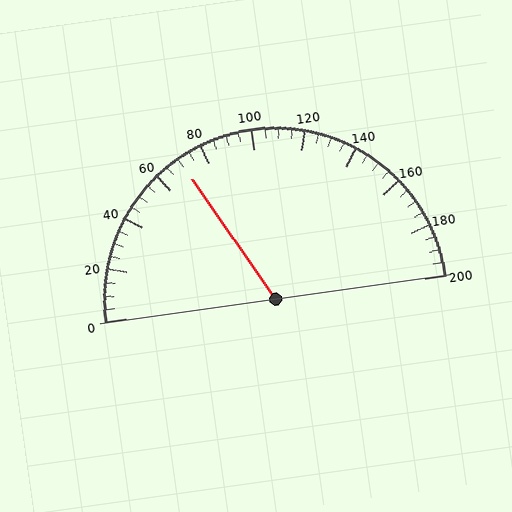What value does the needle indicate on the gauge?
The needle indicates approximately 70.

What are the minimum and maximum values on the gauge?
The gauge ranges from 0 to 200.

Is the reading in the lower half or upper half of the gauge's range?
The reading is in the lower half of the range (0 to 200).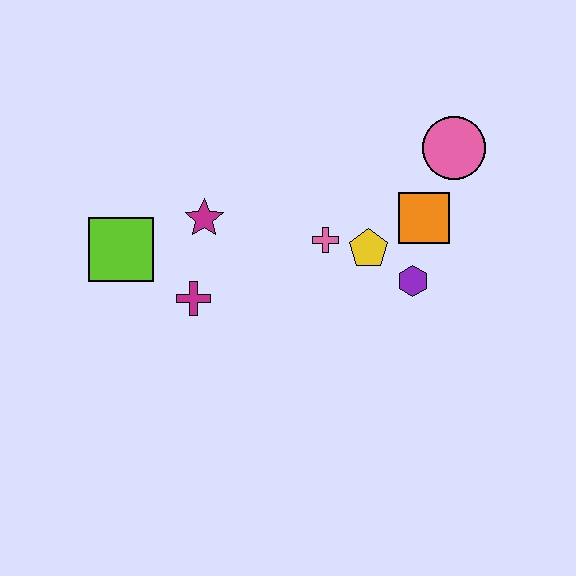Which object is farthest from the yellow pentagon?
The lime square is farthest from the yellow pentagon.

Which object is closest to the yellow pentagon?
The pink cross is closest to the yellow pentagon.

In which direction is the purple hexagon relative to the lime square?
The purple hexagon is to the right of the lime square.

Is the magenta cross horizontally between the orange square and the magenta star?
No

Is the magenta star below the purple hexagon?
No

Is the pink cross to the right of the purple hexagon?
No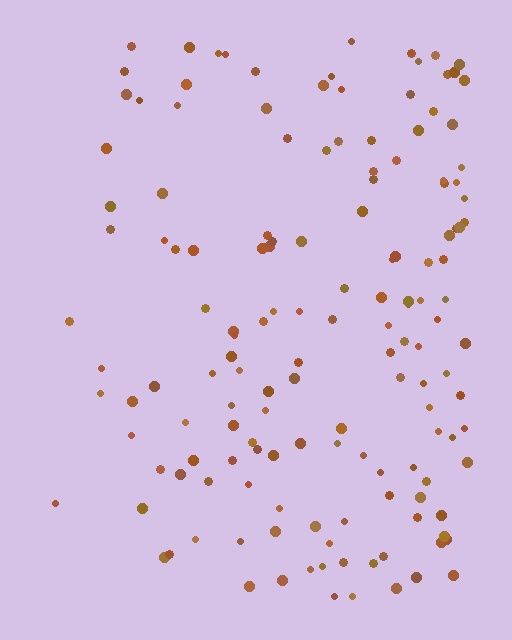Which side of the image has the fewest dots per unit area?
The left.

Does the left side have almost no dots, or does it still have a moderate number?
Still a moderate number, just noticeably fewer than the right.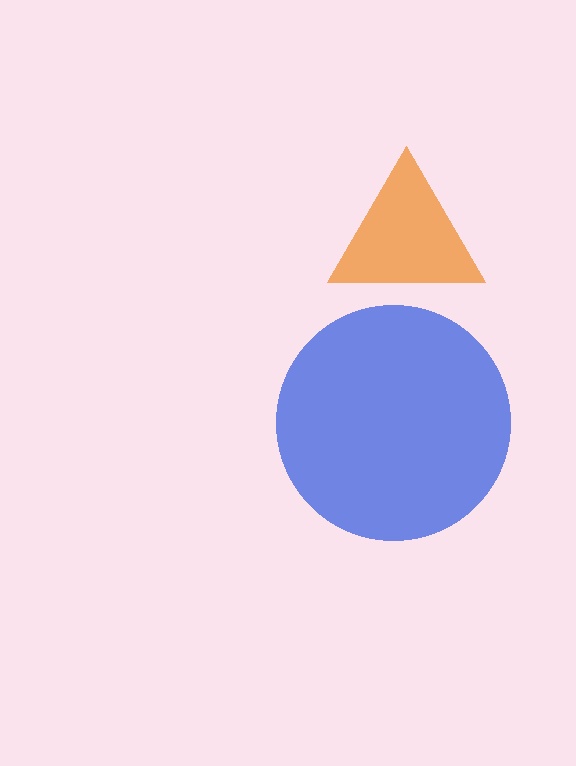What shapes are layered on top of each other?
The layered shapes are: an orange triangle, a blue circle.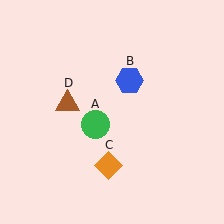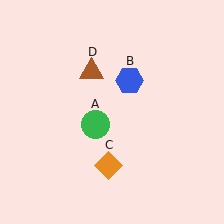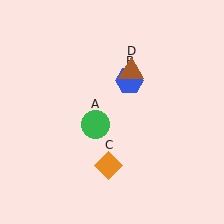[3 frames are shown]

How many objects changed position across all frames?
1 object changed position: brown triangle (object D).